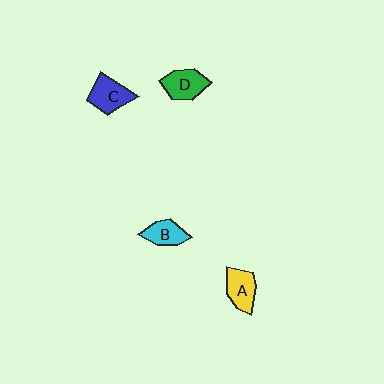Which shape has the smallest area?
Shape B (cyan).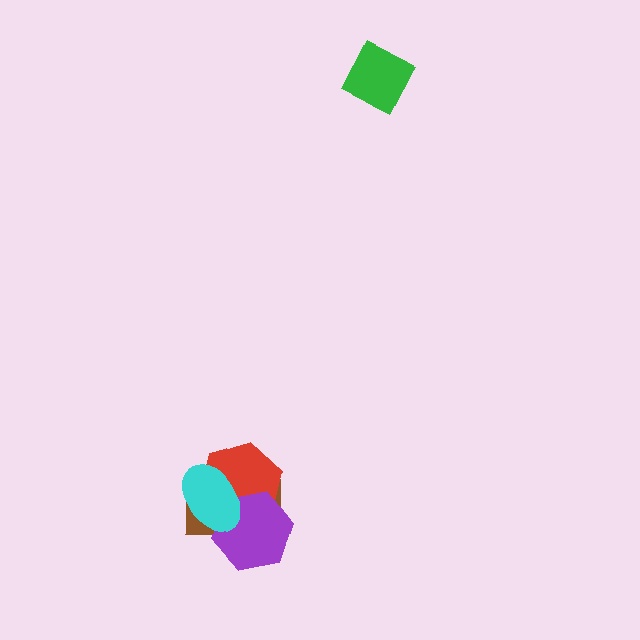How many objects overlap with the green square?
0 objects overlap with the green square.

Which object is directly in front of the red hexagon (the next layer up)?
The purple hexagon is directly in front of the red hexagon.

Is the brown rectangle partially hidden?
Yes, it is partially covered by another shape.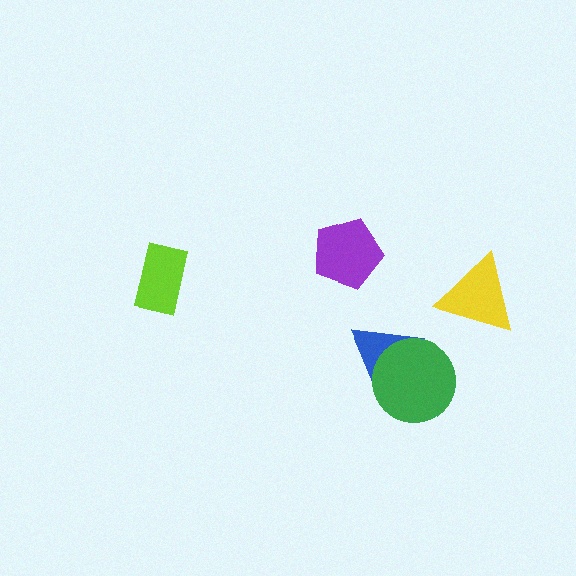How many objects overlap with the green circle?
1 object overlaps with the green circle.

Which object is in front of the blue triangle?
The green circle is in front of the blue triangle.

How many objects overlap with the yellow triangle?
0 objects overlap with the yellow triangle.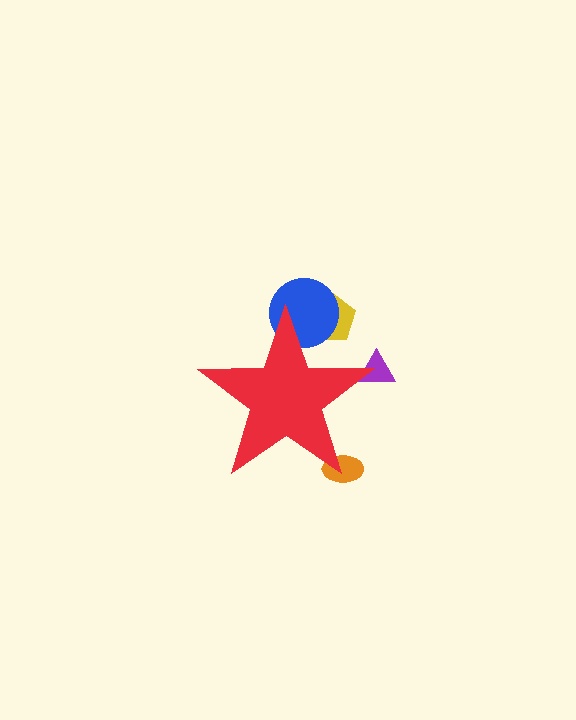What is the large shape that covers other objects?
A red star.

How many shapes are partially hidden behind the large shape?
4 shapes are partially hidden.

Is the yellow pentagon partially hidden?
Yes, the yellow pentagon is partially hidden behind the red star.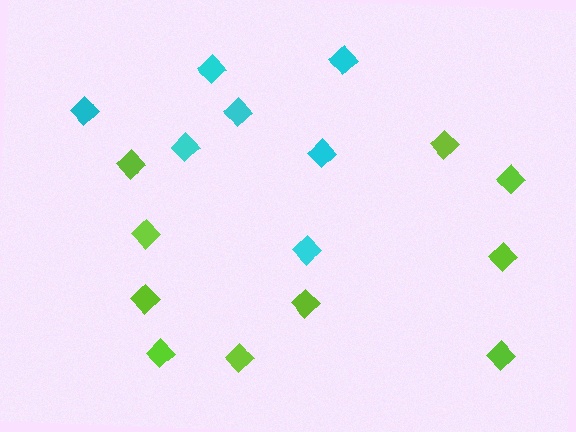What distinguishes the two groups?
There are 2 groups: one group of cyan diamonds (7) and one group of lime diamonds (10).